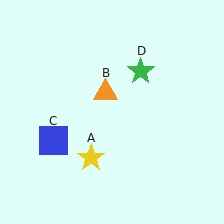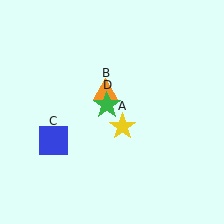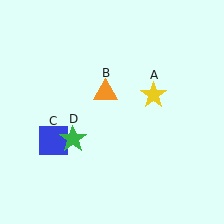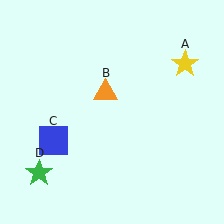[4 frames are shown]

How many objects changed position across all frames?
2 objects changed position: yellow star (object A), green star (object D).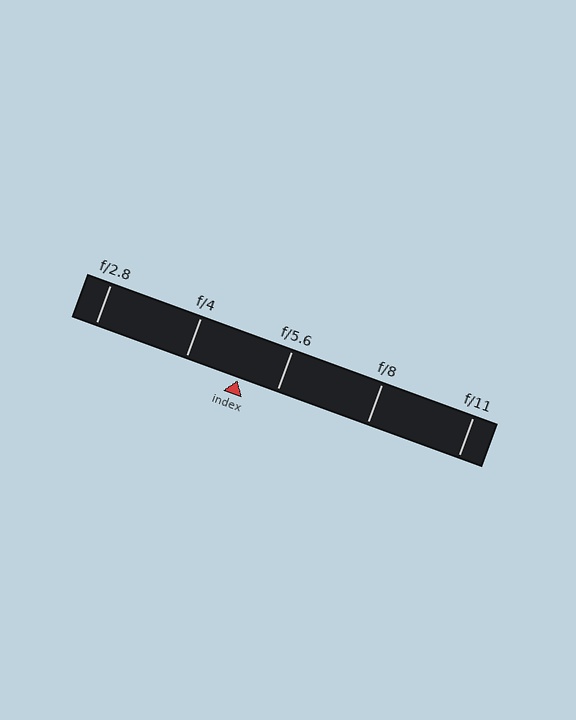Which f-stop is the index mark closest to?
The index mark is closest to f/5.6.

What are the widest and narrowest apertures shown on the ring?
The widest aperture shown is f/2.8 and the narrowest is f/11.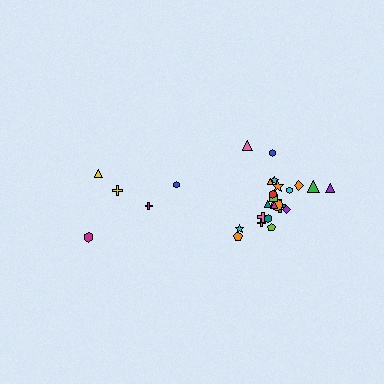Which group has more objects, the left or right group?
The right group.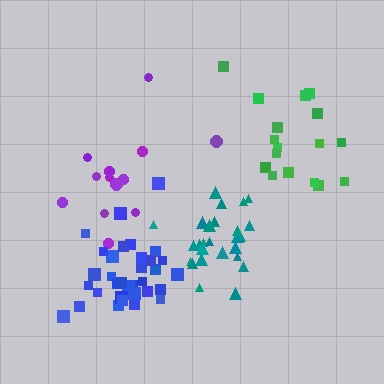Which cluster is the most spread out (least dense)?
Purple.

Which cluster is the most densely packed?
Blue.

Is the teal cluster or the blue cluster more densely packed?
Blue.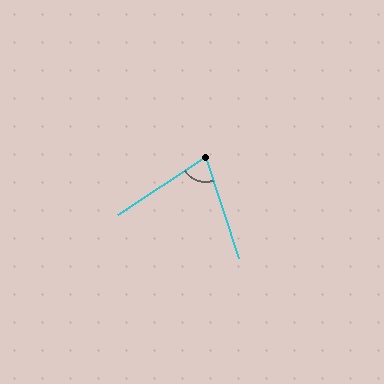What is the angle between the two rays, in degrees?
Approximately 75 degrees.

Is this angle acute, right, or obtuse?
It is acute.